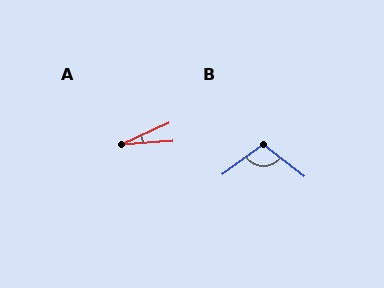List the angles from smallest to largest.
A (20°), B (107°).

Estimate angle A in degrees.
Approximately 20 degrees.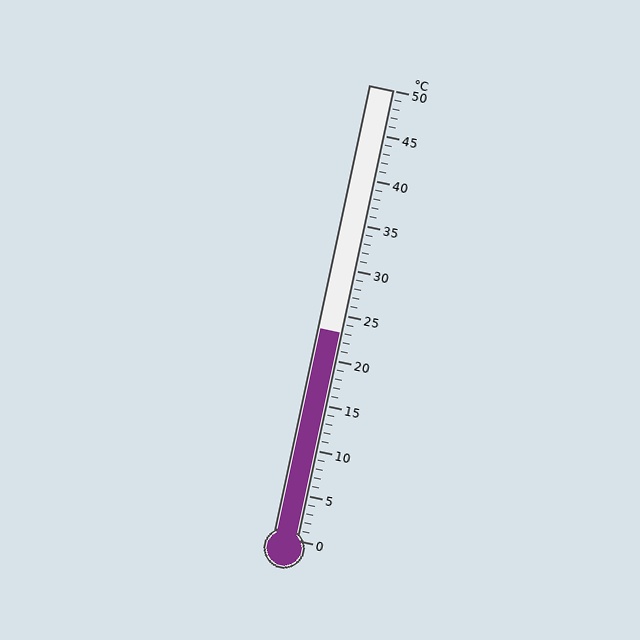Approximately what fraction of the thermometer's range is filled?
The thermometer is filled to approximately 45% of its range.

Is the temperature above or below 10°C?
The temperature is above 10°C.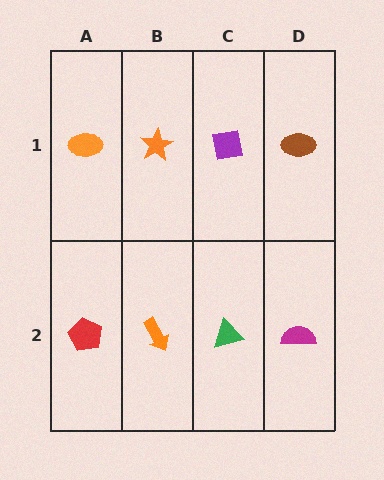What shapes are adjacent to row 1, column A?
A red pentagon (row 2, column A), an orange star (row 1, column B).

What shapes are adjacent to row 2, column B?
An orange star (row 1, column B), a red pentagon (row 2, column A), a green triangle (row 2, column C).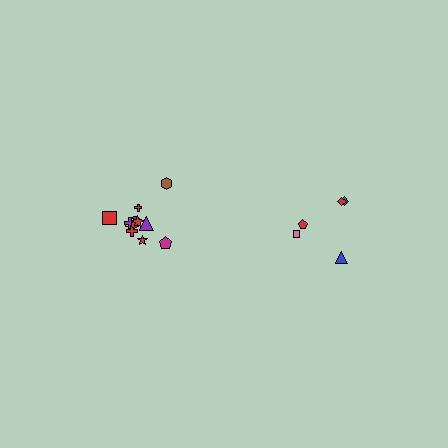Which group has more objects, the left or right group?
The left group.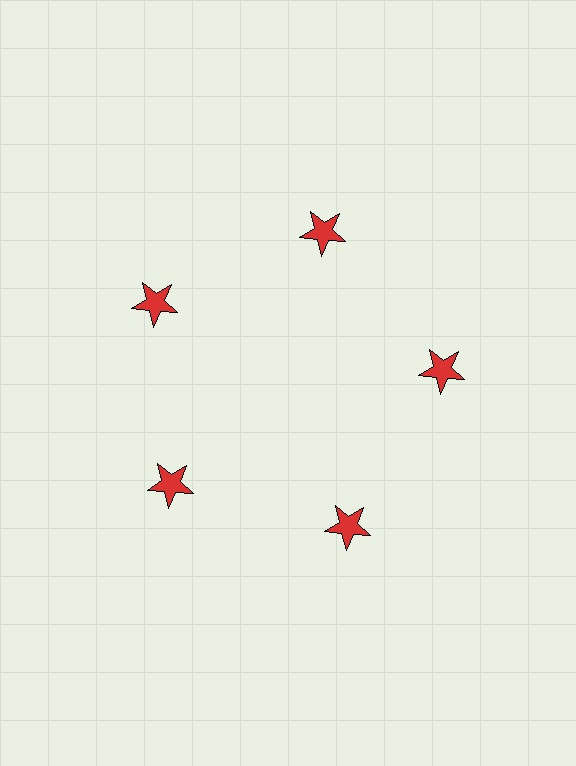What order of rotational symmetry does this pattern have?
This pattern has 5-fold rotational symmetry.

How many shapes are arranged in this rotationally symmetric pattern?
There are 5 shapes, arranged in 5 groups of 1.